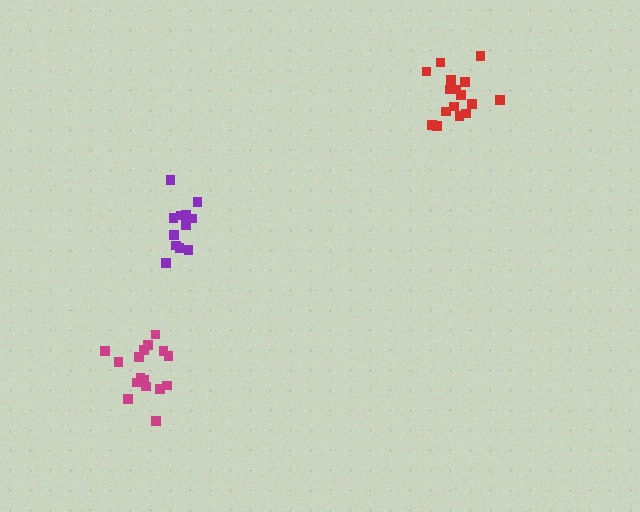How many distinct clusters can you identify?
There are 3 distinct clusters.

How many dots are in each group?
Group 1: 16 dots, Group 2: 12 dots, Group 3: 16 dots (44 total).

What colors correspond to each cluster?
The clusters are colored: red, purple, magenta.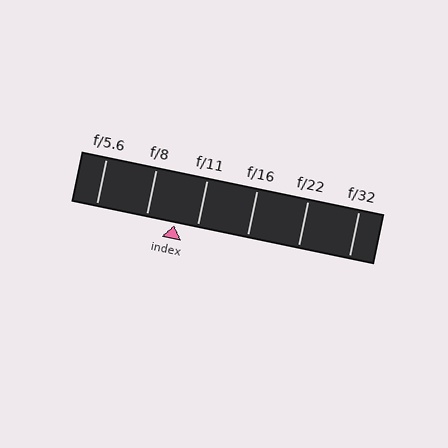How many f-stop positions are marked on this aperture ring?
There are 6 f-stop positions marked.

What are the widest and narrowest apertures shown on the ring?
The widest aperture shown is f/5.6 and the narrowest is f/32.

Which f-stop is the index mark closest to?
The index mark is closest to f/11.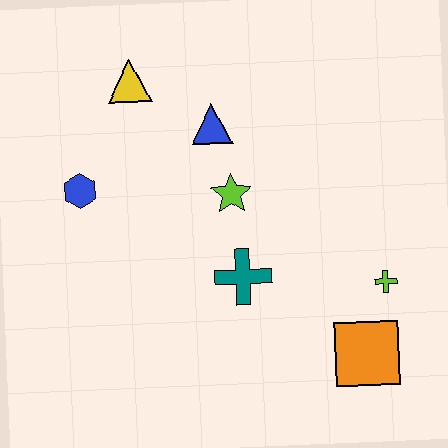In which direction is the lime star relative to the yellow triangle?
The lime star is below the yellow triangle.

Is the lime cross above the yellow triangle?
No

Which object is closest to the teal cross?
The lime star is closest to the teal cross.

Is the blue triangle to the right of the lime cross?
No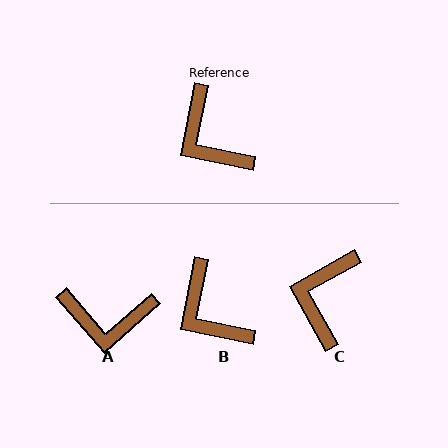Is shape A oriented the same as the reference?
No, it is off by about 53 degrees.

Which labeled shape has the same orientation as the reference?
B.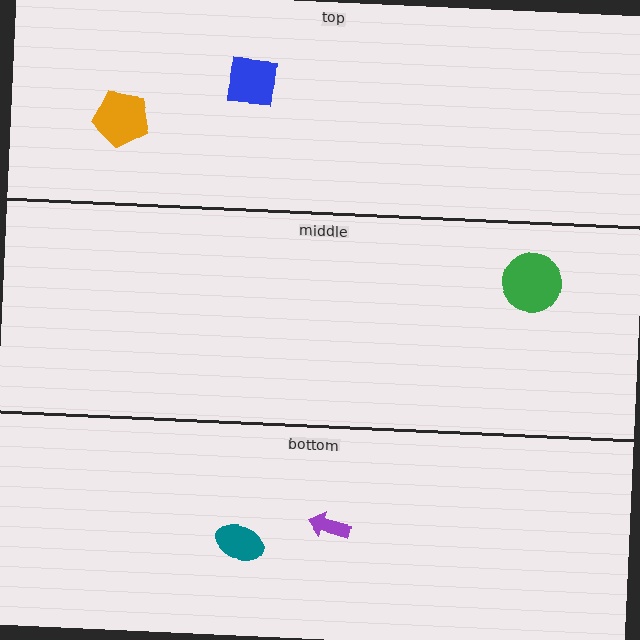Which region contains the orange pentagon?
The top region.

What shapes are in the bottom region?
The teal ellipse, the purple arrow.